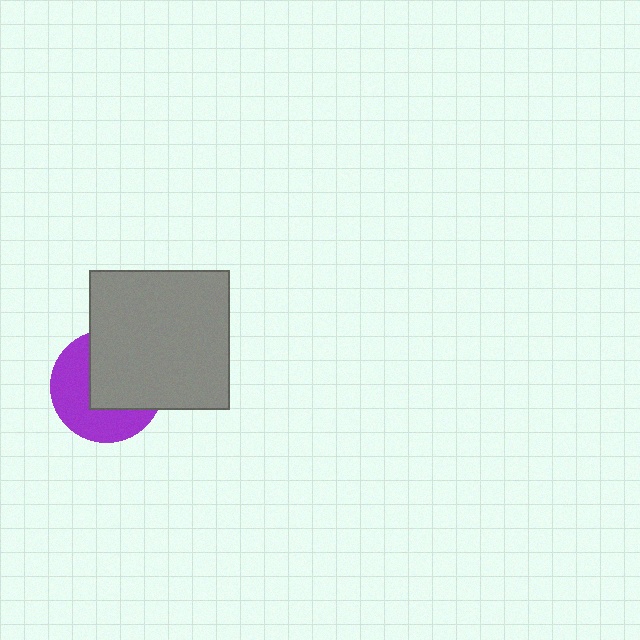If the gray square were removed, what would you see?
You would see the complete purple circle.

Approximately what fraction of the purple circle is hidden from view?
Roughly 51% of the purple circle is hidden behind the gray square.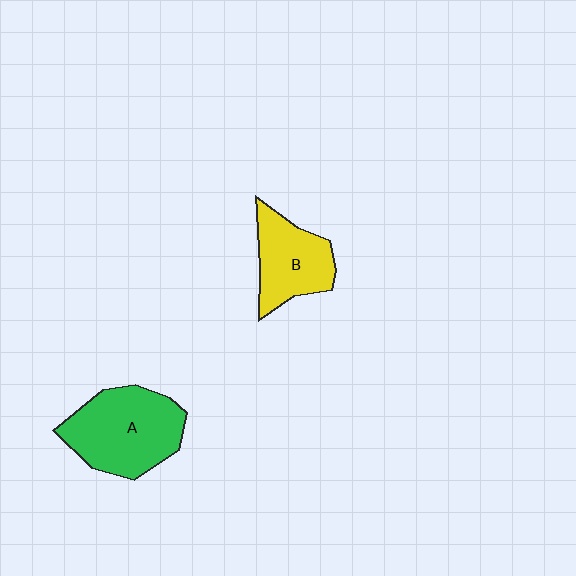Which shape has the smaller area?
Shape B (yellow).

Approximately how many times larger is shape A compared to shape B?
Approximately 1.4 times.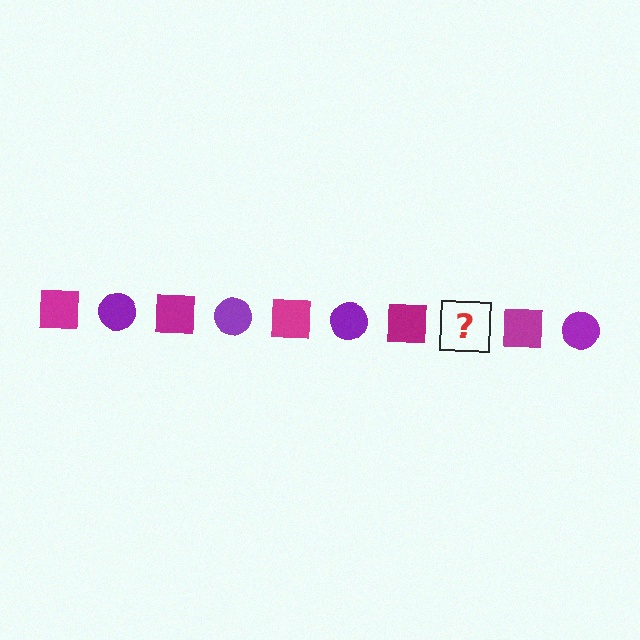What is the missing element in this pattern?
The missing element is a purple circle.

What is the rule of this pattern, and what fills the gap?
The rule is that the pattern alternates between magenta square and purple circle. The gap should be filled with a purple circle.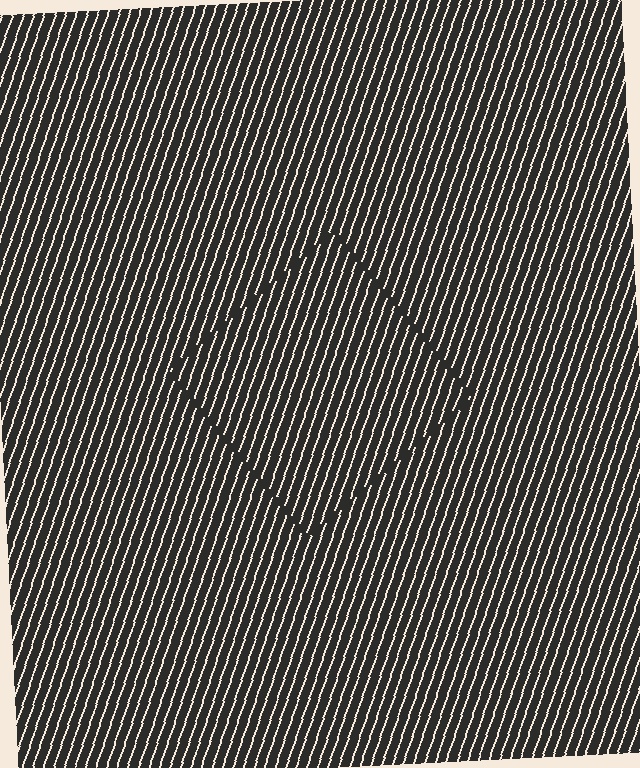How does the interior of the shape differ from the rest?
The interior of the shape contains the same grating, shifted by half a period — the contour is defined by the phase discontinuity where line-ends from the inner and outer gratings abut.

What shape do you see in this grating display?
An illusory square. The interior of the shape contains the same grating, shifted by half a period — the contour is defined by the phase discontinuity where line-ends from the inner and outer gratings abut.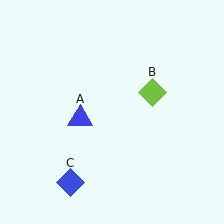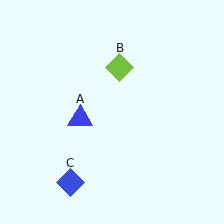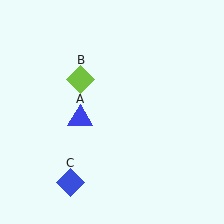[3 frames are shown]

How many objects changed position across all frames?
1 object changed position: lime diamond (object B).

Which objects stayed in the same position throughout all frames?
Blue triangle (object A) and blue diamond (object C) remained stationary.